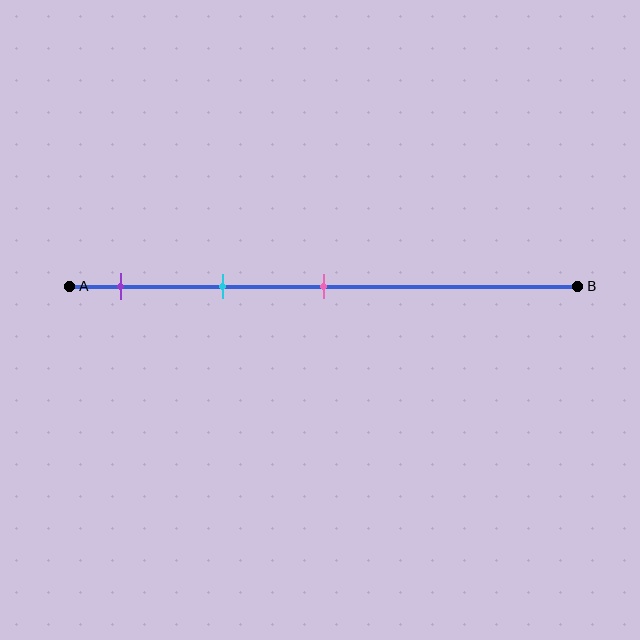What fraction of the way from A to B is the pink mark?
The pink mark is approximately 50% (0.5) of the way from A to B.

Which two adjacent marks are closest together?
The purple and cyan marks are the closest adjacent pair.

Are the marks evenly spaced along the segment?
Yes, the marks are approximately evenly spaced.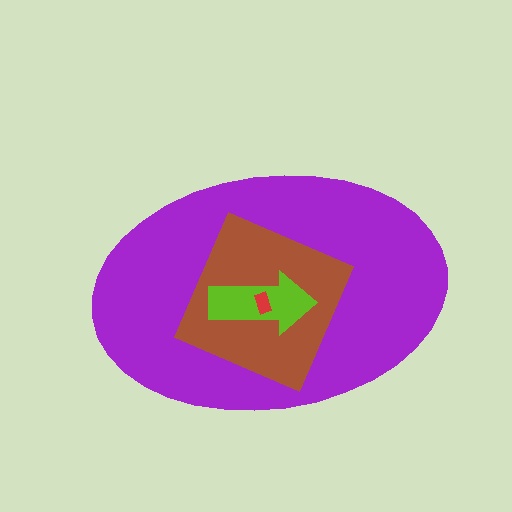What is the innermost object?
The red rectangle.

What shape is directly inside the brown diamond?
The lime arrow.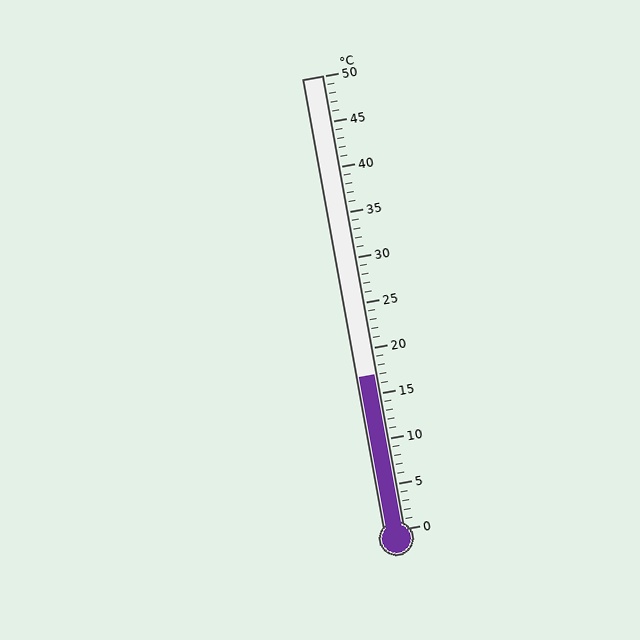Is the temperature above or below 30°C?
The temperature is below 30°C.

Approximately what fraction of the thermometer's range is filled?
The thermometer is filled to approximately 35% of its range.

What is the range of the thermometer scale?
The thermometer scale ranges from 0°C to 50°C.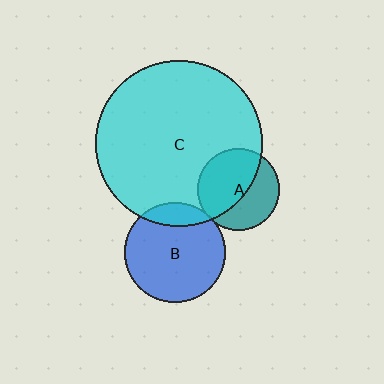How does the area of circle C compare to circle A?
Approximately 4.1 times.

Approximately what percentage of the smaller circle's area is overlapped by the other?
Approximately 15%.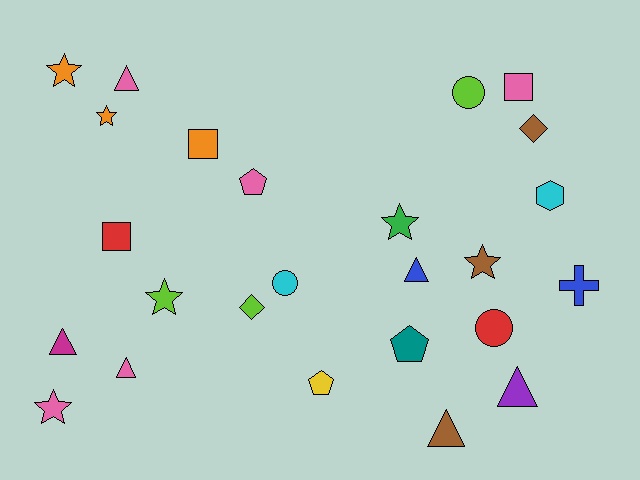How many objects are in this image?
There are 25 objects.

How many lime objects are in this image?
There are 3 lime objects.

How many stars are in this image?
There are 6 stars.